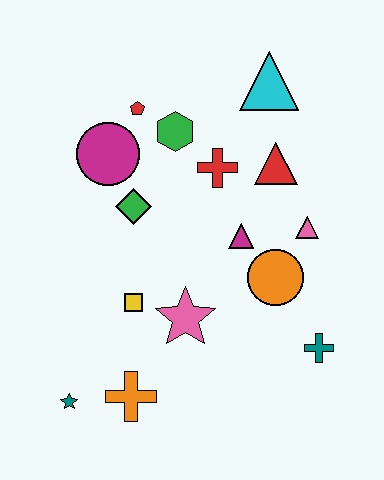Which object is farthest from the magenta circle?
The teal cross is farthest from the magenta circle.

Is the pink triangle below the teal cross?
No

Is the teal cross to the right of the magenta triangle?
Yes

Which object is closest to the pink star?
The yellow square is closest to the pink star.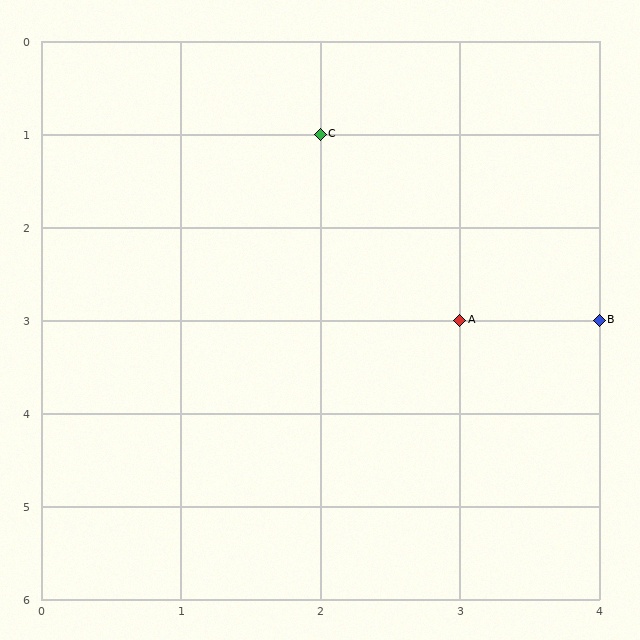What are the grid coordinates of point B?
Point B is at grid coordinates (4, 3).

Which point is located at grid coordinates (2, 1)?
Point C is at (2, 1).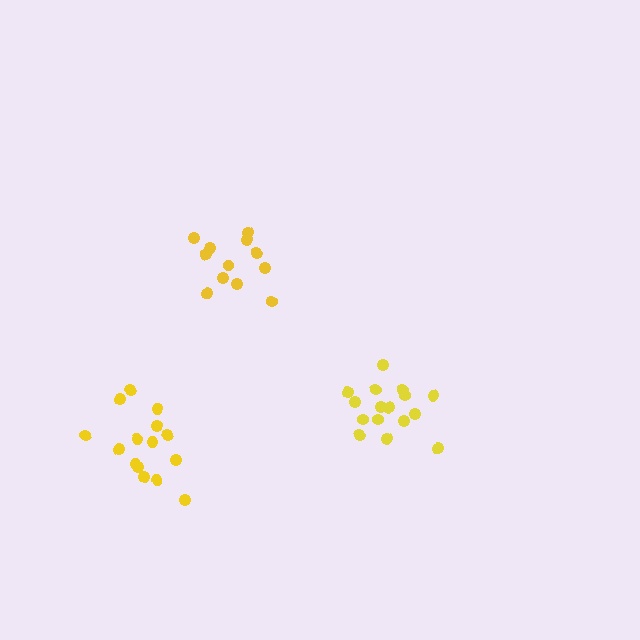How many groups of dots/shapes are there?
There are 3 groups.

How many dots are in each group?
Group 1: 15 dots, Group 2: 16 dots, Group 3: 12 dots (43 total).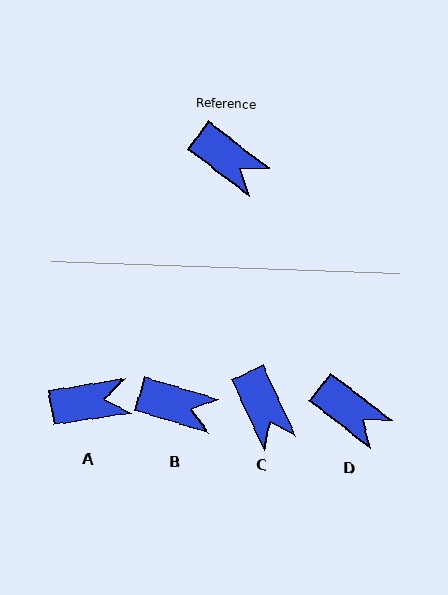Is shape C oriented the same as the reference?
No, it is off by about 27 degrees.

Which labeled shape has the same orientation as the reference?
D.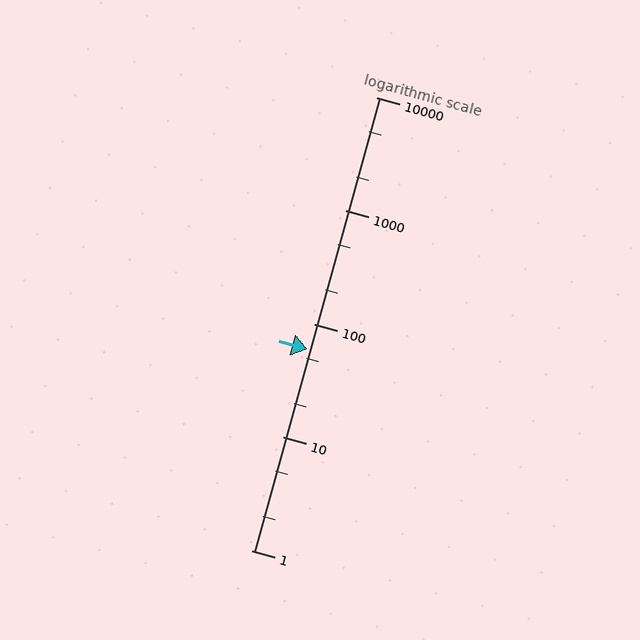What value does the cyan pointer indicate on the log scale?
The pointer indicates approximately 59.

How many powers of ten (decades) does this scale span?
The scale spans 4 decades, from 1 to 10000.